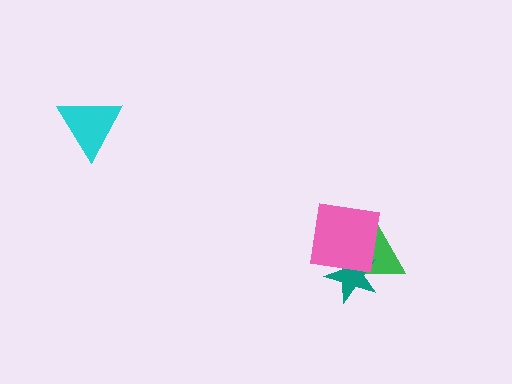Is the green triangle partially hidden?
Yes, it is partially covered by another shape.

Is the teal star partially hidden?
Yes, it is partially covered by another shape.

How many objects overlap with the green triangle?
2 objects overlap with the green triangle.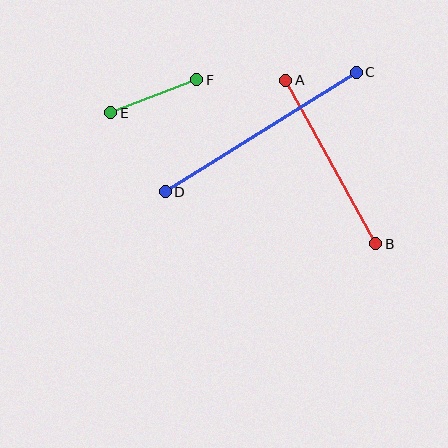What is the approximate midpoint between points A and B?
The midpoint is at approximately (331, 162) pixels.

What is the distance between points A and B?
The distance is approximately 187 pixels.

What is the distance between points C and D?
The distance is approximately 225 pixels.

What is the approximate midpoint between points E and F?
The midpoint is at approximately (154, 96) pixels.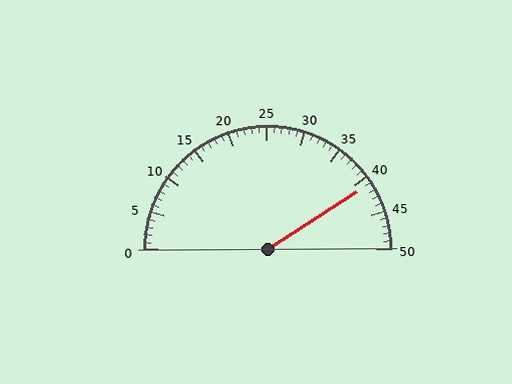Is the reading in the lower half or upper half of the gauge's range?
The reading is in the upper half of the range (0 to 50).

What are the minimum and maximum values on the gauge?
The gauge ranges from 0 to 50.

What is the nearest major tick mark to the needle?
The nearest major tick mark is 40.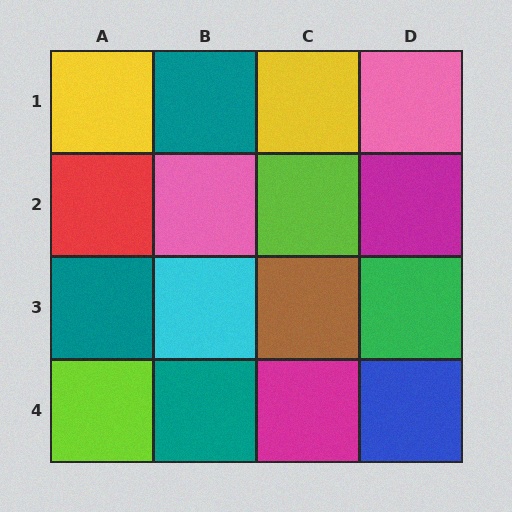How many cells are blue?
1 cell is blue.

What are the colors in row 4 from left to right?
Lime, teal, magenta, blue.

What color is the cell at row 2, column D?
Magenta.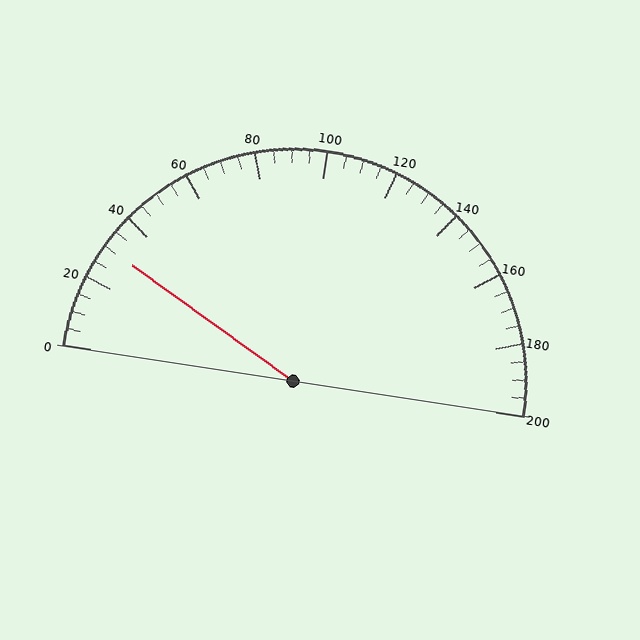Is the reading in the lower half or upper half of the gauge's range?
The reading is in the lower half of the range (0 to 200).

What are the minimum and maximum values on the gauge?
The gauge ranges from 0 to 200.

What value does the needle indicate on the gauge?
The needle indicates approximately 30.